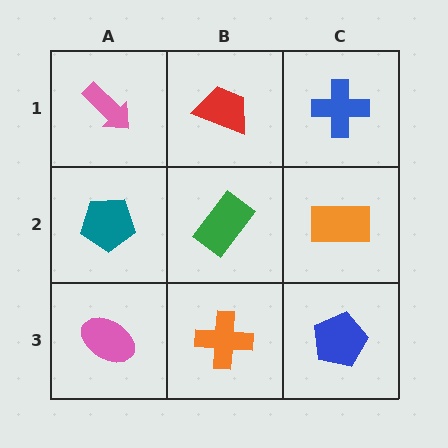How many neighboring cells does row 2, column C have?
3.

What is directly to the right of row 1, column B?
A blue cross.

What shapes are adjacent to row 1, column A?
A teal pentagon (row 2, column A), a red trapezoid (row 1, column B).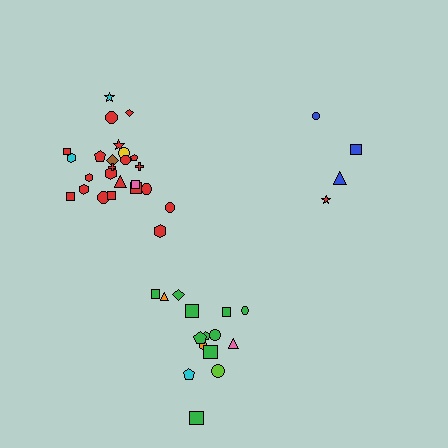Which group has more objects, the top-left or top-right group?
The top-left group.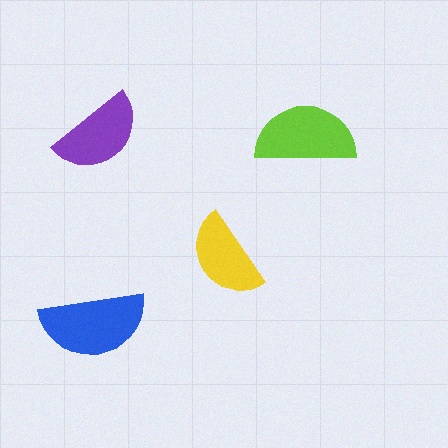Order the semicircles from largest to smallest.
the blue one, the lime one, the purple one, the yellow one.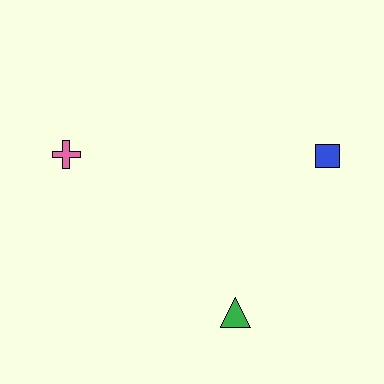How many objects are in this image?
There are 3 objects.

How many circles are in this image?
There are no circles.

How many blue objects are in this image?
There is 1 blue object.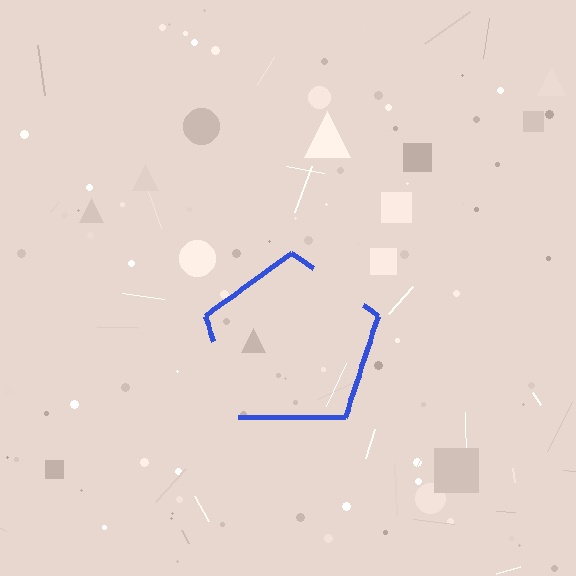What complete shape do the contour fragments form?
The contour fragments form a pentagon.